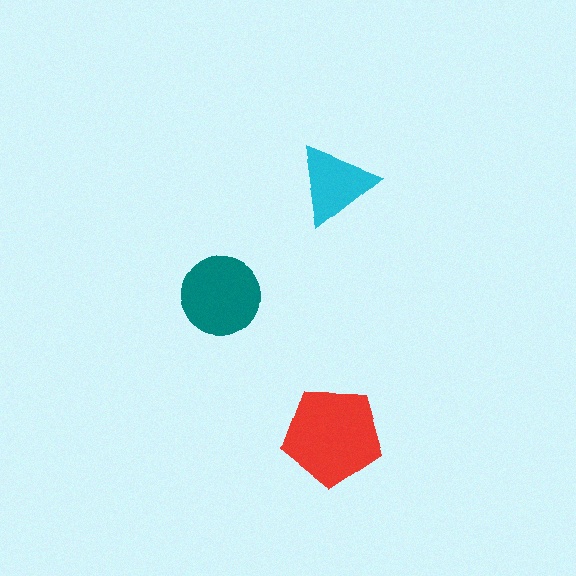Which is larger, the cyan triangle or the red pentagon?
The red pentagon.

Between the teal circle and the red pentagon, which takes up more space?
The red pentagon.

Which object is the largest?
The red pentagon.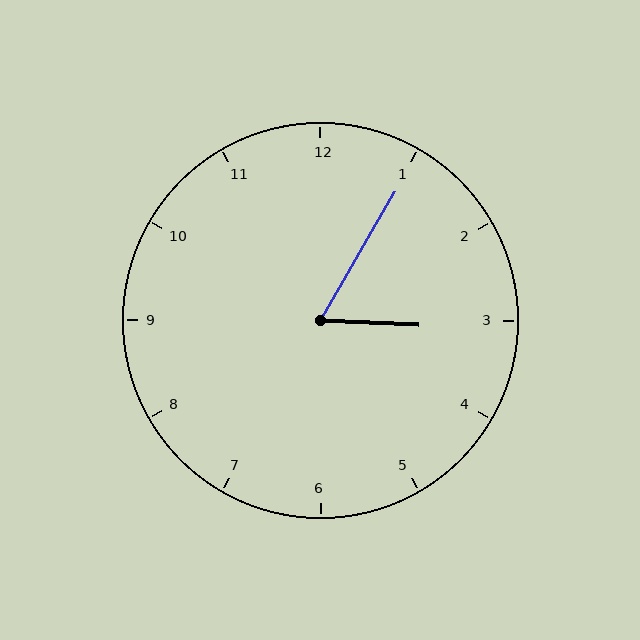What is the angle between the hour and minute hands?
Approximately 62 degrees.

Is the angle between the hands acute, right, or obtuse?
It is acute.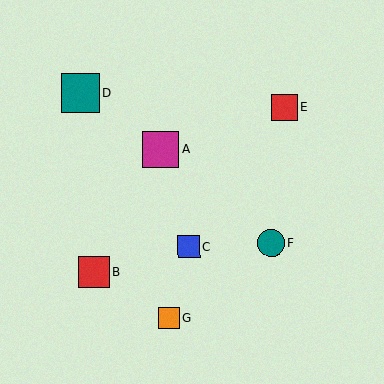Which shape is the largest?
The teal square (labeled D) is the largest.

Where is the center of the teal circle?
The center of the teal circle is at (271, 243).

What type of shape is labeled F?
Shape F is a teal circle.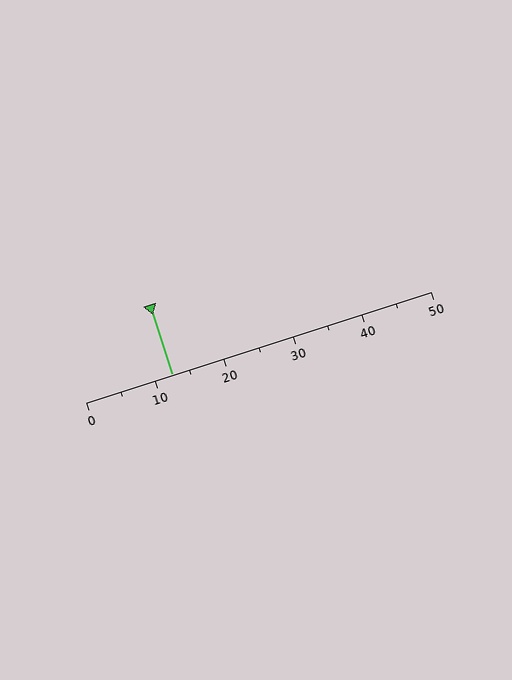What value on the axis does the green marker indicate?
The marker indicates approximately 12.5.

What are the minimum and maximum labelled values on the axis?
The axis runs from 0 to 50.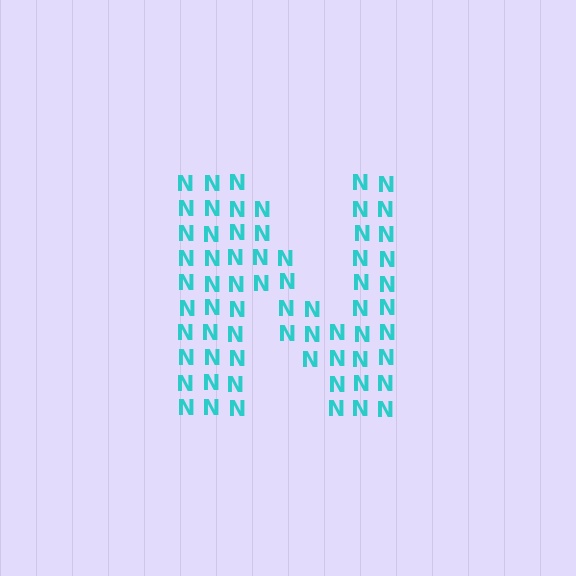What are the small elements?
The small elements are letter N's.